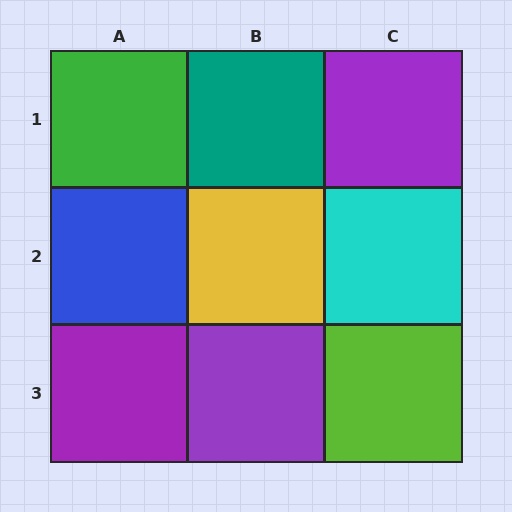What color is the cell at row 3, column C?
Lime.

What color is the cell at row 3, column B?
Purple.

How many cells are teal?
1 cell is teal.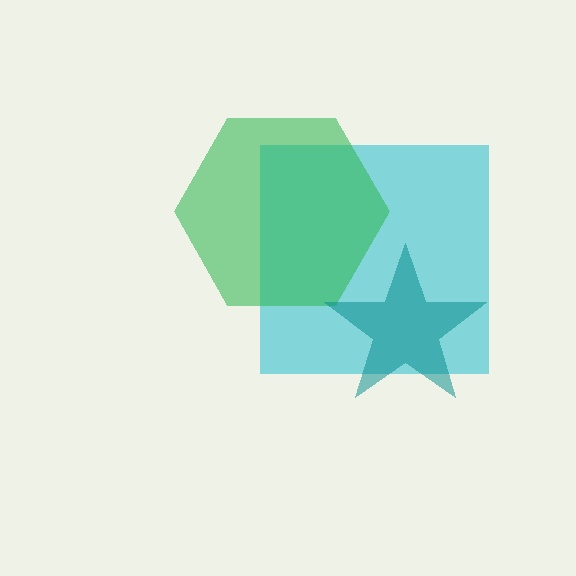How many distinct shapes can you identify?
There are 3 distinct shapes: a cyan square, a green hexagon, a teal star.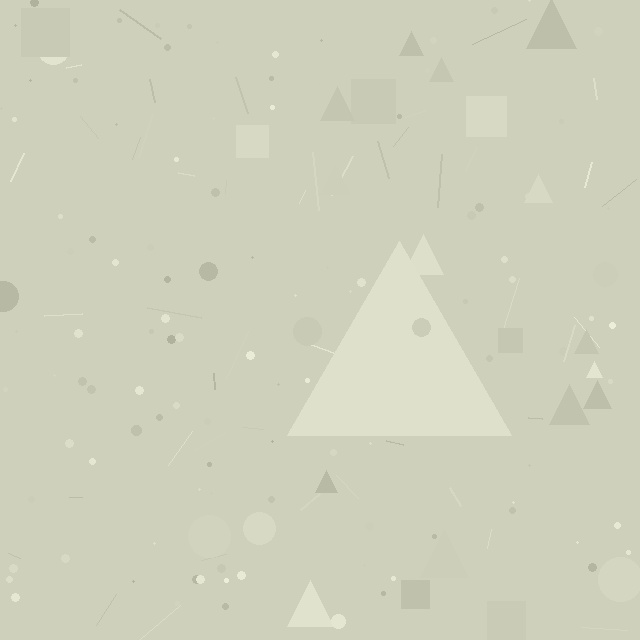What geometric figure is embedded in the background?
A triangle is embedded in the background.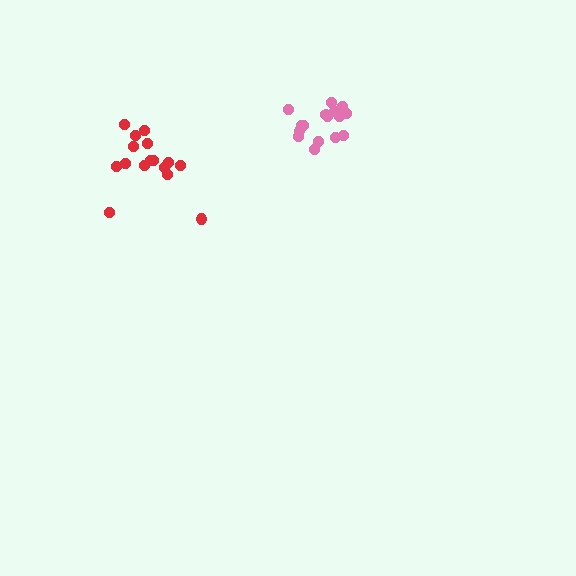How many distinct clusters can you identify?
There are 2 distinct clusters.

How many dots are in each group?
Group 1: 16 dots, Group 2: 16 dots (32 total).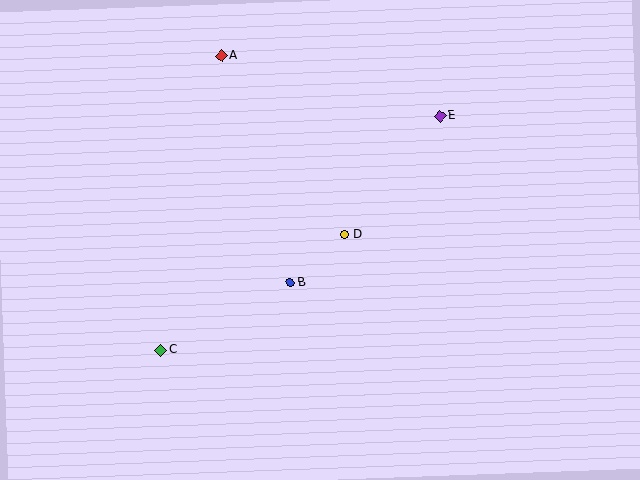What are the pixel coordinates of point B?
Point B is at (290, 282).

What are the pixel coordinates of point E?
Point E is at (440, 116).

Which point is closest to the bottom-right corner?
Point D is closest to the bottom-right corner.